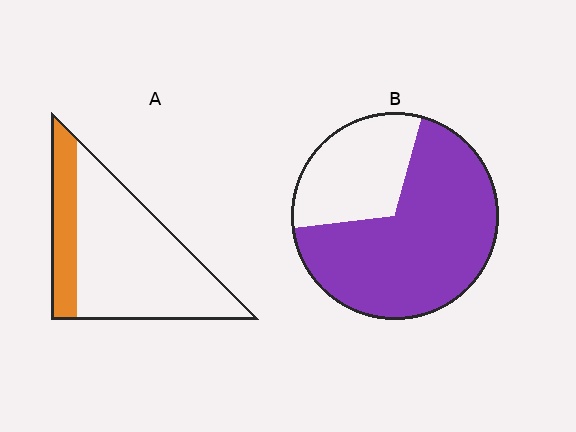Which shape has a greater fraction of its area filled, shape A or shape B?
Shape B.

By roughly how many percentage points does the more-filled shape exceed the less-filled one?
By roughly 45 percentage points (B over A).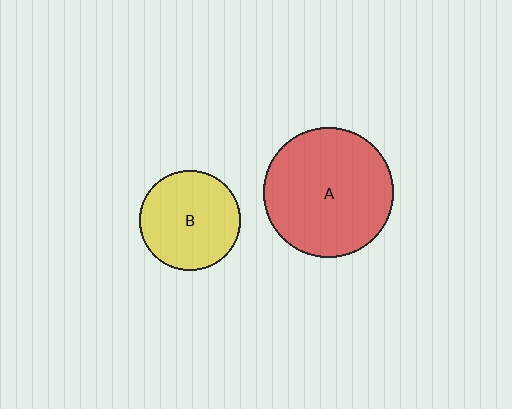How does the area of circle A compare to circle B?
Approximately 1.7 times.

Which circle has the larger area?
Circle A (red).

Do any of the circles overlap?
No, none of the circles overlap.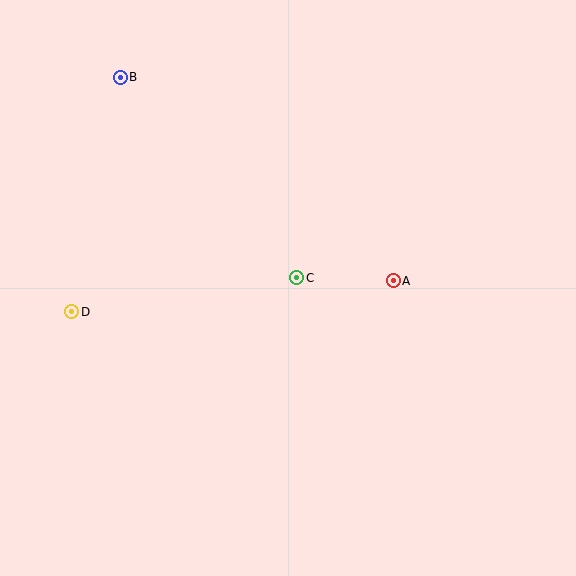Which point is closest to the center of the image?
Point C at (297, 278) is closest to the center.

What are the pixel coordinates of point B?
Point B is at (120, 77).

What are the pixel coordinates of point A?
Point A is at (393, 281).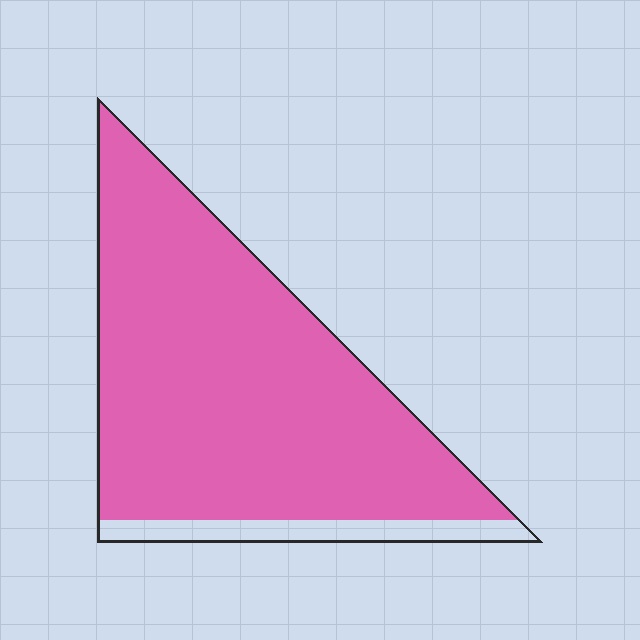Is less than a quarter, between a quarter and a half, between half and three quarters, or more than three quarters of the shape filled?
More than three quarters.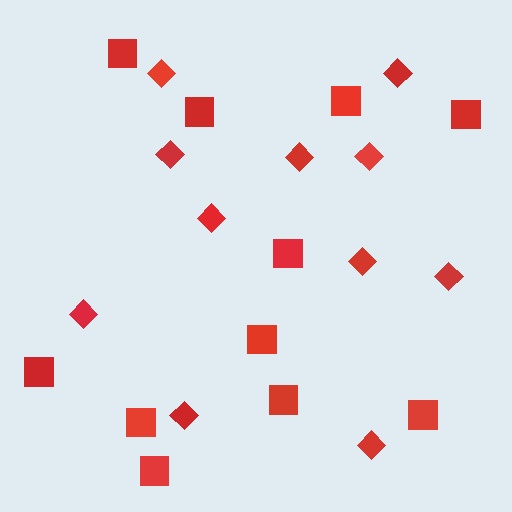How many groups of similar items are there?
There are 2 groups: one group of diamonds (11) and one group of squares (11).